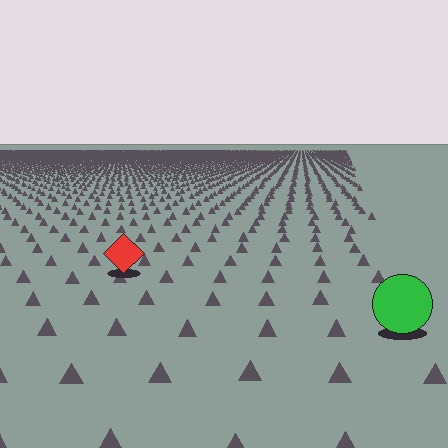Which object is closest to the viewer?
The green circle is closest. The texture marks near it are larger and more spread out.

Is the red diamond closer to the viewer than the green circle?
No. The green circle is closer — you can tell from the texture gradient: the ground texture is coarser near it.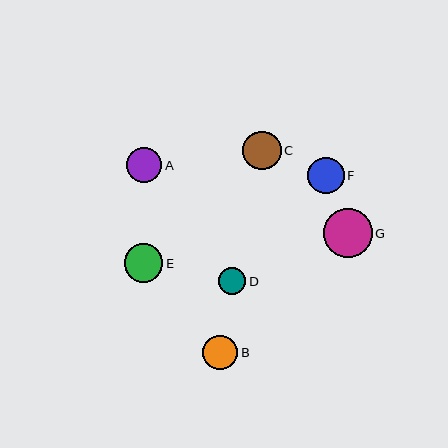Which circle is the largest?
Circle G is the largest with a size of approximately 49 pixels.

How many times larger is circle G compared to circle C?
Circle G is approximately 1.3 times the size of circle C.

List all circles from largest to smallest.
From largest to smallest: G, E, C, F, A, B, D.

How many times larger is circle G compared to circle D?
Circle G is approximately 1.8 times the size of circle D.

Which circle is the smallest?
Circle D is the smallest with a size of approximately 27 pixels.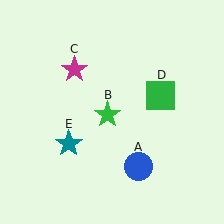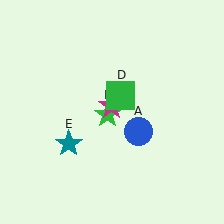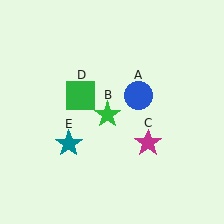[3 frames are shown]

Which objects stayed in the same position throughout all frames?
Green star (object B) and teal star (object E) remained stationary.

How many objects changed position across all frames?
3 objects changed position: blue circle (object A), magenta star (object C), green square (object D).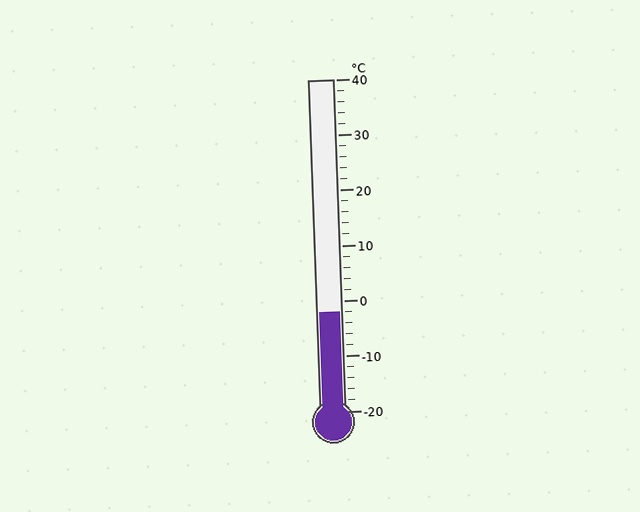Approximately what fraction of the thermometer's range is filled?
The thermometer is filled to approximately 30% of its range.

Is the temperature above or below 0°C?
The temperature is below 0°C.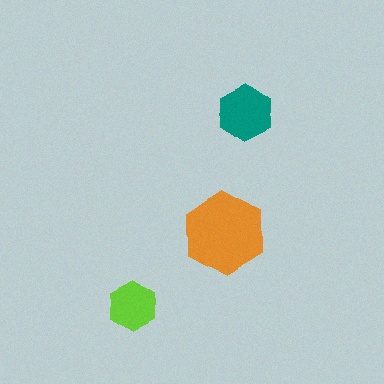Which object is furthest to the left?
The lime hexagon is leftmost.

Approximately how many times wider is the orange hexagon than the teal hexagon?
About 1.5 times wider.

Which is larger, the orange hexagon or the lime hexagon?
The orange one.